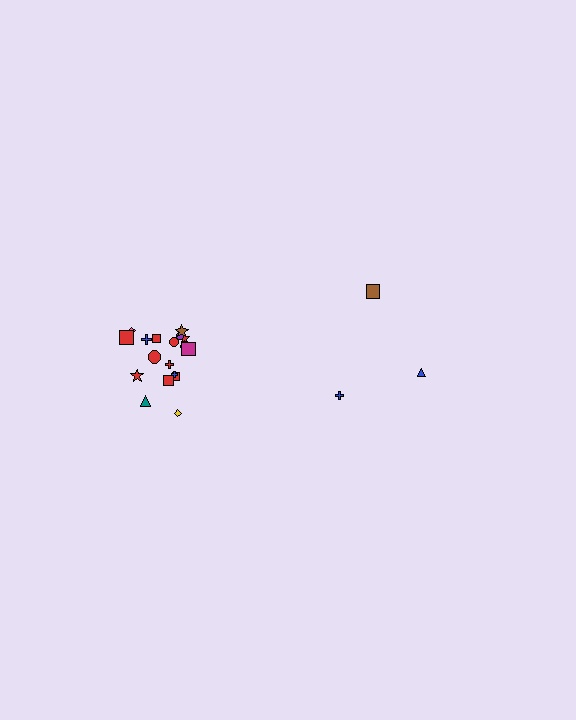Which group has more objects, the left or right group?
The left group.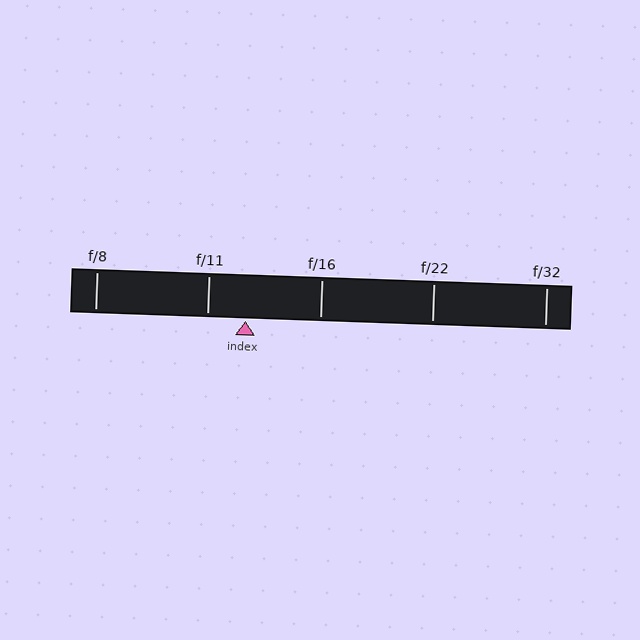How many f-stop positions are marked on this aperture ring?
There are 5 f-stop positions marked.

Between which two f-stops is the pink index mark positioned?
The index mark is between f/11 and f/16.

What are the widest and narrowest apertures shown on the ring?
The widest aperture shown is f/8 and the narrowest is f/32.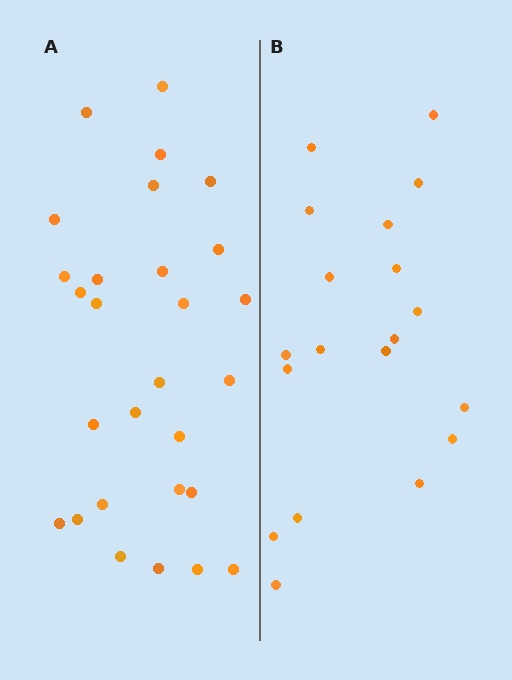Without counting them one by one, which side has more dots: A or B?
Region A (the left region) has more dots.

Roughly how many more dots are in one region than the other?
Region A has roughly 8 or so more dots than region B.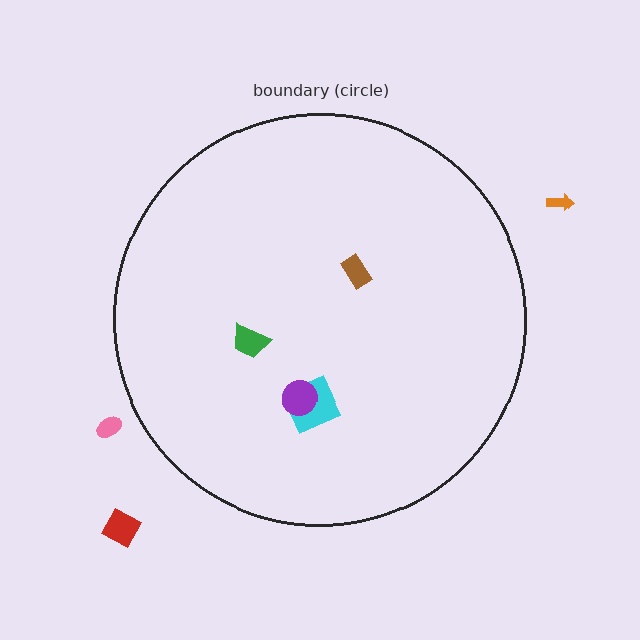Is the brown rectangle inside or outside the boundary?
Inside.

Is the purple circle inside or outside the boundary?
Inside.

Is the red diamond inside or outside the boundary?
Outside.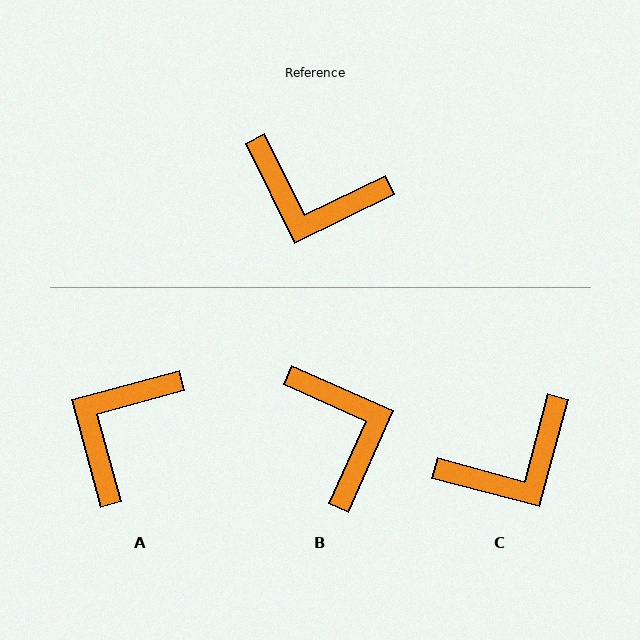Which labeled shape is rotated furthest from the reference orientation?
B, about 130 degrees away.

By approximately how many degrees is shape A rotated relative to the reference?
Approximately 101 degrees clockwise.